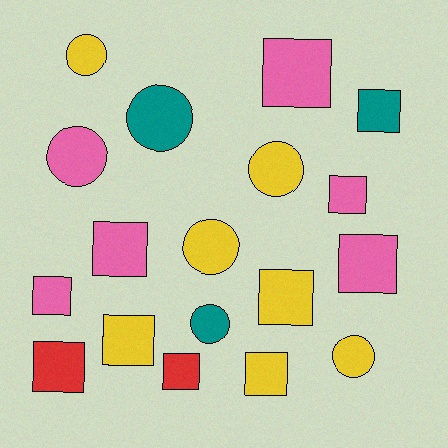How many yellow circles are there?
There are 4 yellow circles.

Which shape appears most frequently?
Square, with 11 objects.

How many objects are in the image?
There are 18 objects.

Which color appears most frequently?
Yellow, with 7 objects.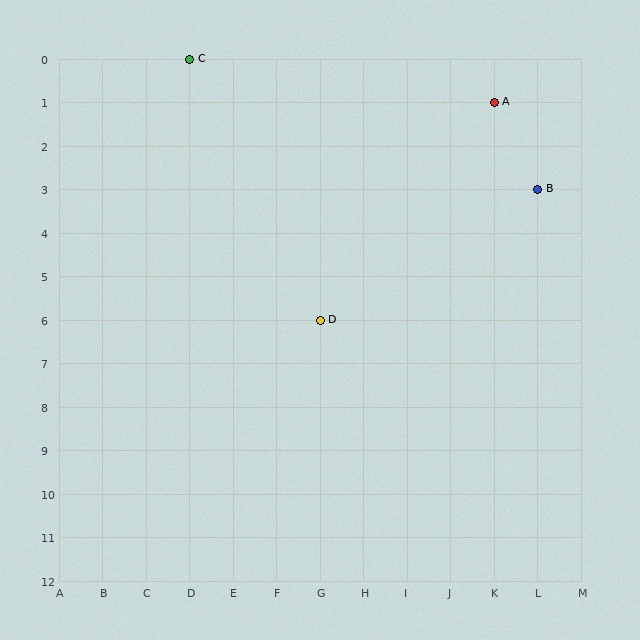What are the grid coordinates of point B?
Point B is at grid coordinates (L, 3).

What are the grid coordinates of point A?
Point A is at grid coordinates (K, 1).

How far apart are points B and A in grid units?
Points B and A are 1 column and 2 rows apart (about 2.2 grid units diagonally).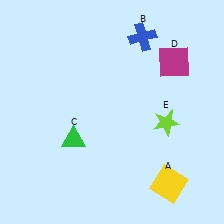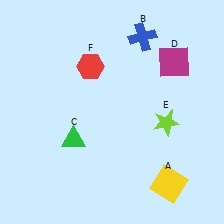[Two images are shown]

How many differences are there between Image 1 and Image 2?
There is 1 difference between the two images.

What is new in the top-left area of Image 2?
A red hexagon (F) was added in the top-left area of Image 2.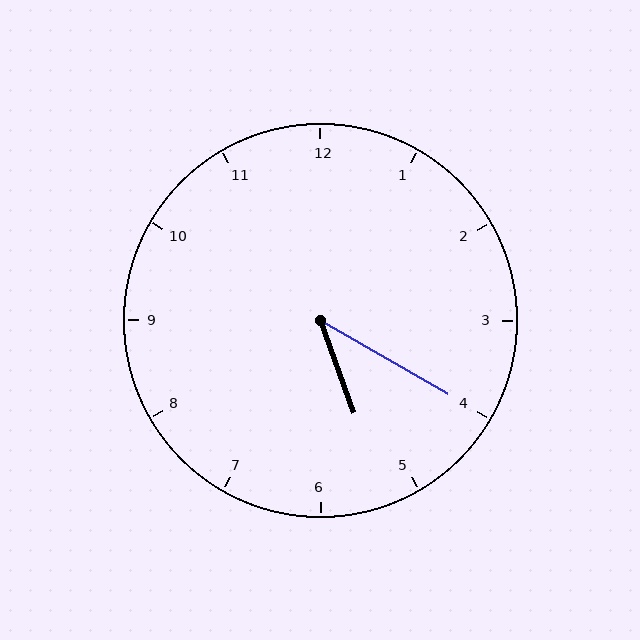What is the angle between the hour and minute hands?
Approximately 40 degrees.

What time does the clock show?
5:20.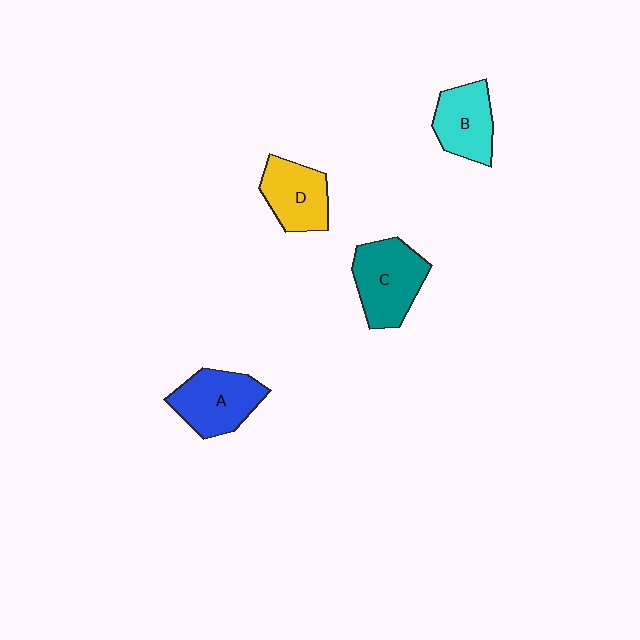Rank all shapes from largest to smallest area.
From largest to smallest: C (teal), A (blue), D (yellow), B (cyan).